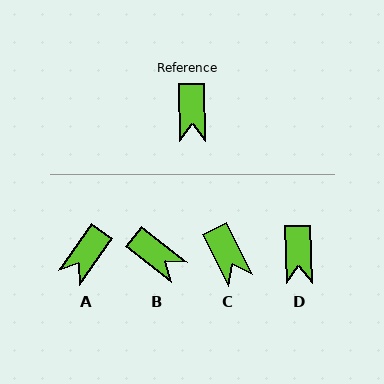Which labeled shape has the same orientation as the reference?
D.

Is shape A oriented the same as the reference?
No, it is off by about 37 degrees.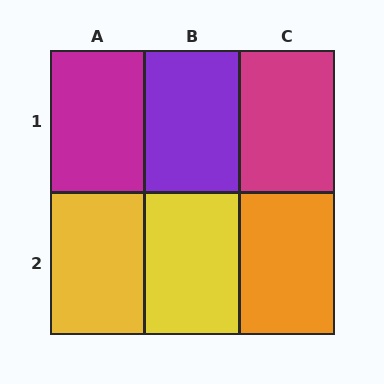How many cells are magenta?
2 cells are magenta.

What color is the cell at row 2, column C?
Orange.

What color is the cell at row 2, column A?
Yellow.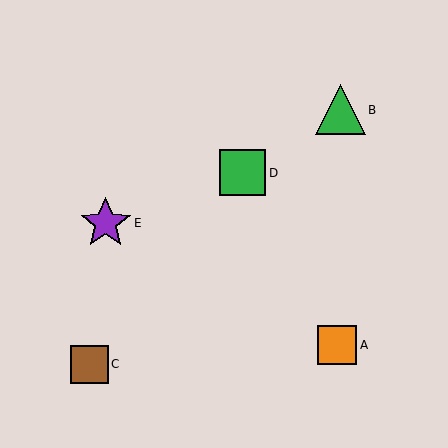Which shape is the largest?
The purple star (labeled E) is the largest.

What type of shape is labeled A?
Shape A is an orange square.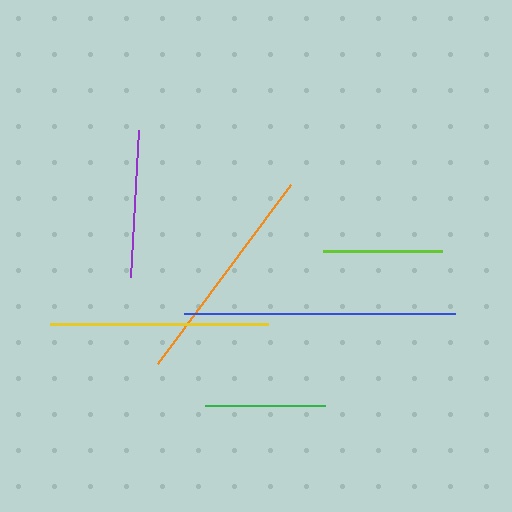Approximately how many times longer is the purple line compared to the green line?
The purple line is approximately 1.2 times the length of the green line.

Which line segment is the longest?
The blue line is the longest at approximately 271 pixels.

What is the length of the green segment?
The green segment is approximately 120 pixels long.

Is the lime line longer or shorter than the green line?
The green line is longer than the lime line.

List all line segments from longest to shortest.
From longest to shortest: blue, orange, yellow, purple, green, lime.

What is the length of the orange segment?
The orange segment is approximately 223 pixels long.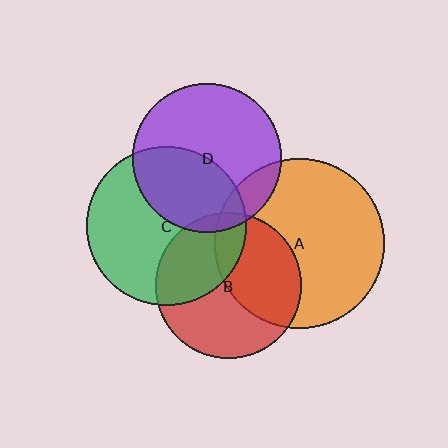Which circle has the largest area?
Circle A (orange).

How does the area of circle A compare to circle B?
Approximately 1.3 times.